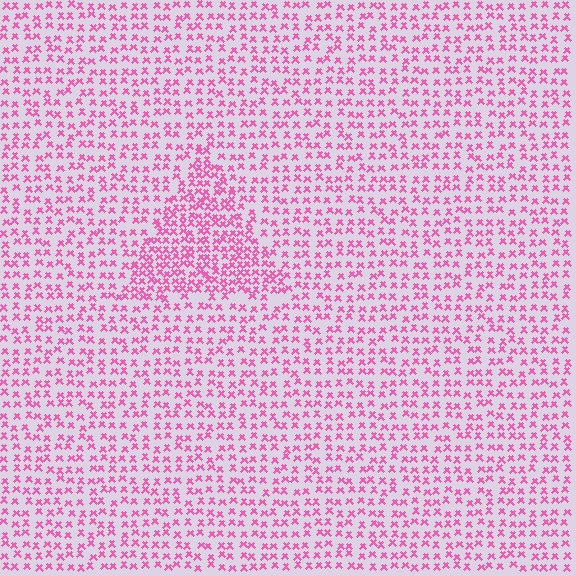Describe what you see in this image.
The image contains small pink elements arranged at two different densities. A triangle-shaped region is visible where the elements are more densely packed than the surrounding area.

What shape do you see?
I see a triangle.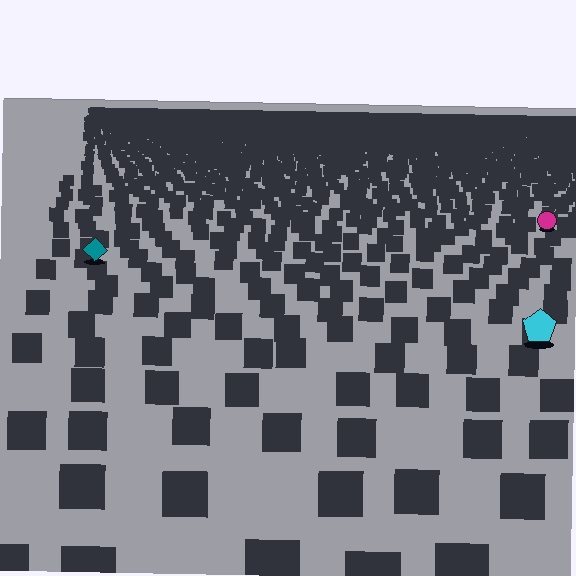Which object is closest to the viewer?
The cyan pentagon is closest. The texture marks near it are larger and more spread out.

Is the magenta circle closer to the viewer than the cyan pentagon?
No. The cyan pentagon is closer — you can tell from the texture gradient: the ground texture is coarser near it.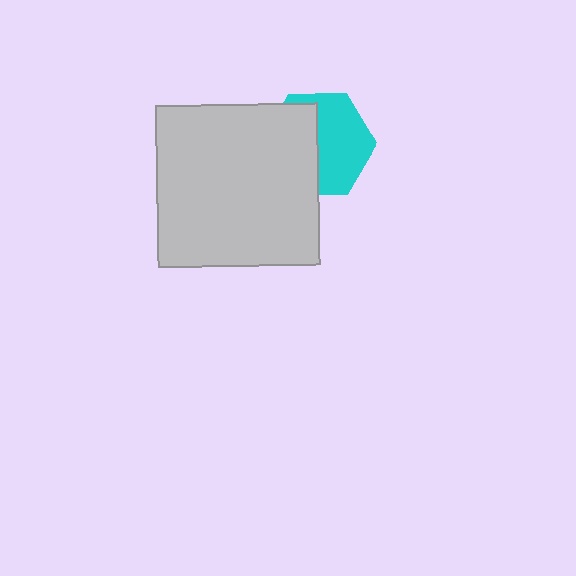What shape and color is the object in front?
The object in front is a light gray square.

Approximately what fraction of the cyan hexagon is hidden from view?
Roughly 47% of the cyan hexagon is hidden behind the light gray square.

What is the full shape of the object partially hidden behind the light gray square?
The partially hidden object is a cyan hexagon.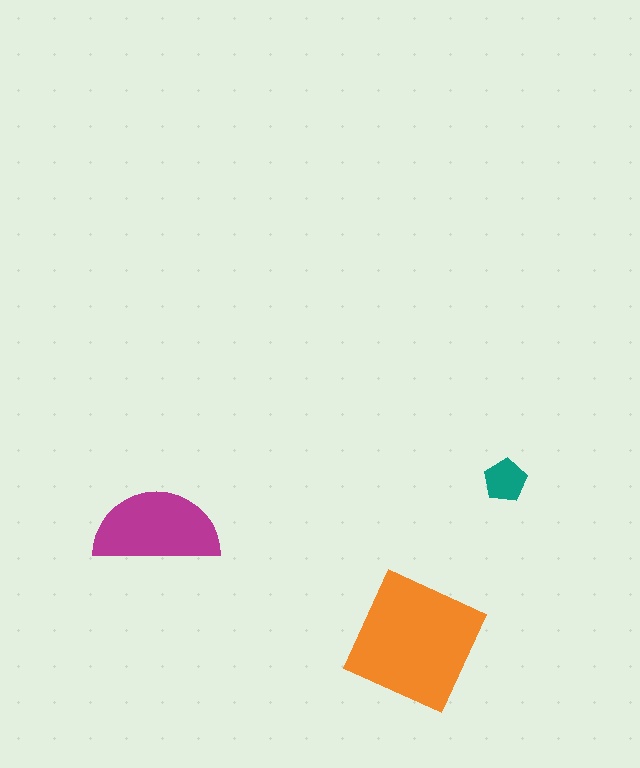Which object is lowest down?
The orange square is bottommost.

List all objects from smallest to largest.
The teal pentagon, the magenta semicircle, the orange square.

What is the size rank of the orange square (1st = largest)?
1st.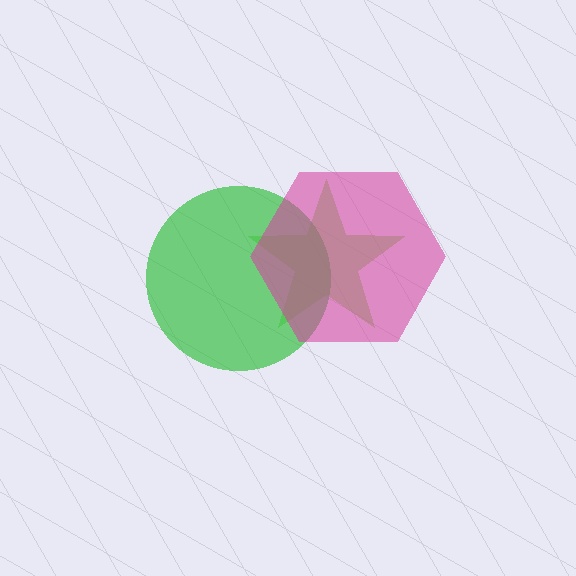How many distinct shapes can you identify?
There are 3 distinct shapes: a lime star, a green circle, a magenta hexagon.